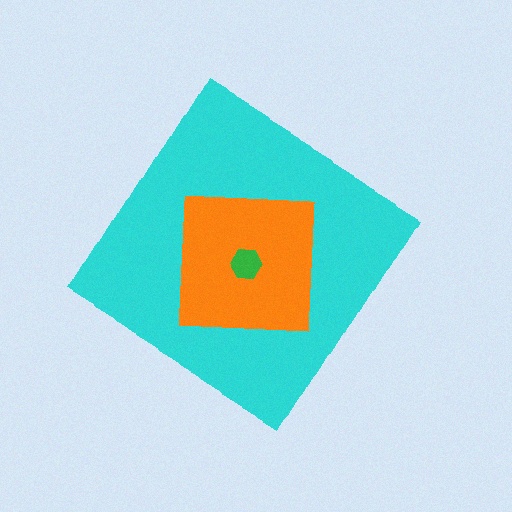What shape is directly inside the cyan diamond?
The orange square.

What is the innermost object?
The green hexagon.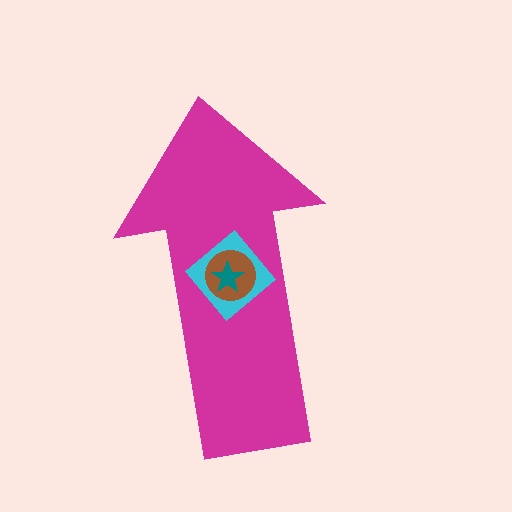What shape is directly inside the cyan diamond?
The brown circle.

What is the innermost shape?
The teal star.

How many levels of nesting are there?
4.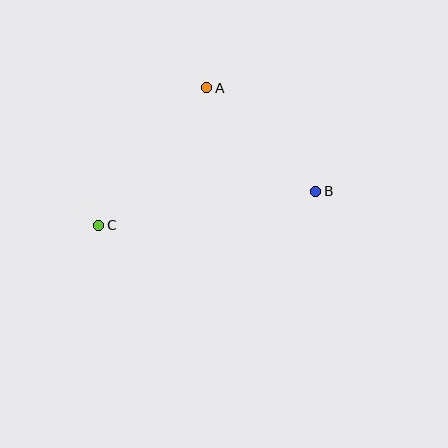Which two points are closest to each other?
Points A and B are closest to each other.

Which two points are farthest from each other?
Points B and C are farthest from each other.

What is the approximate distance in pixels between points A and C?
The distance between A and C is approximately 175 pixels.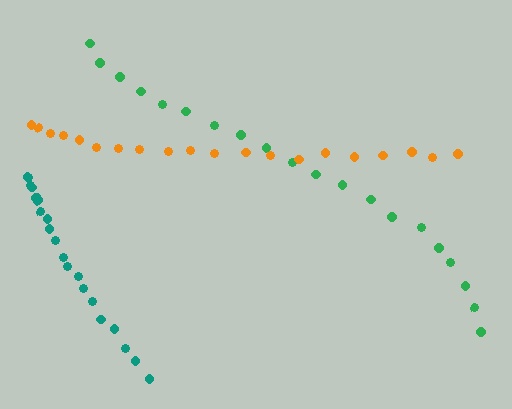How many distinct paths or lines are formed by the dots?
There are 3 distinct paths.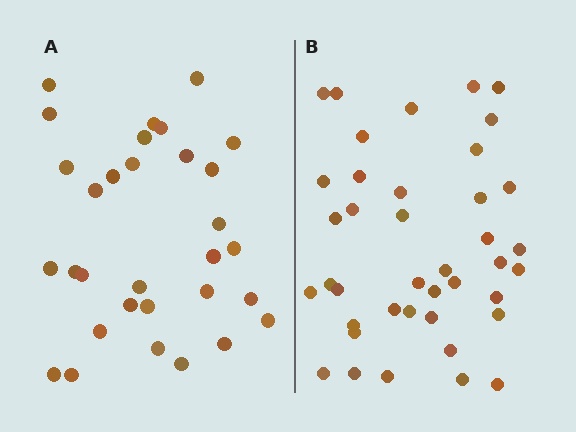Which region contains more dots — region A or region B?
Region B (the right region) has more dots.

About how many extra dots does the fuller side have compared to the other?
Region B has roughly 8 or so more dots than region A.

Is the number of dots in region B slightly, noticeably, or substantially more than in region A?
Region B has noticeably more, but not dramatically so. The ratio is roughly 1.3 to 1.